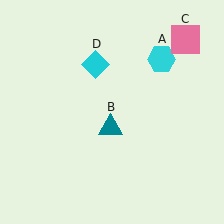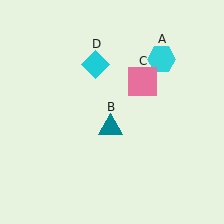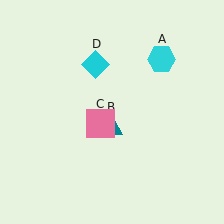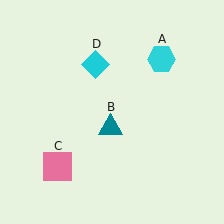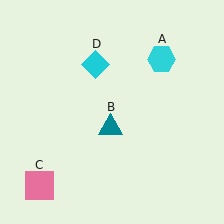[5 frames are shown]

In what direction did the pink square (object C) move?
The pink square (object C) moved down and to the left.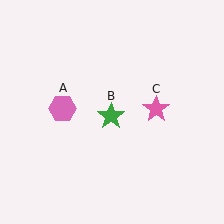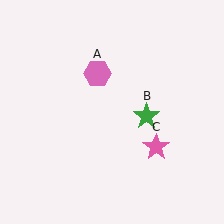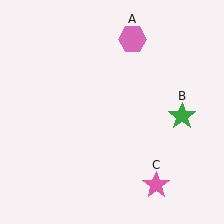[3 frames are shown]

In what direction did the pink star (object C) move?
The pink star (object C) moved down.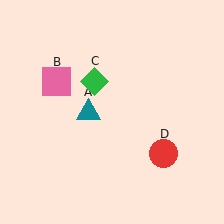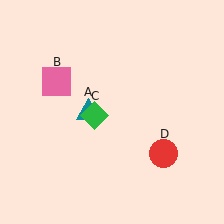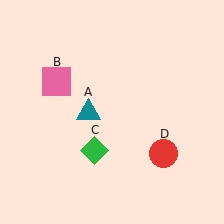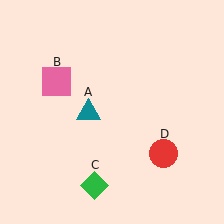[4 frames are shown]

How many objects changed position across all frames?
1 object changed position: green diamond (object C).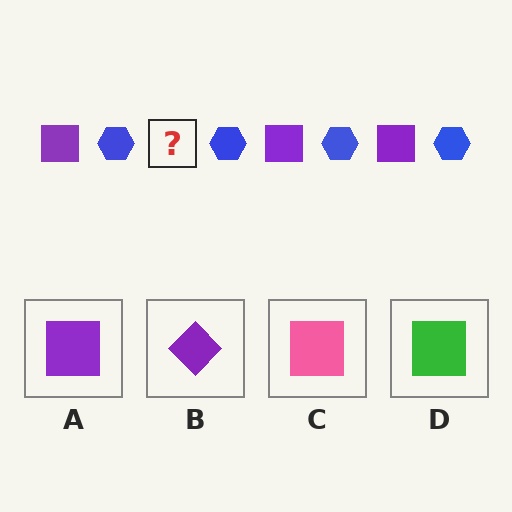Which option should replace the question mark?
Option A.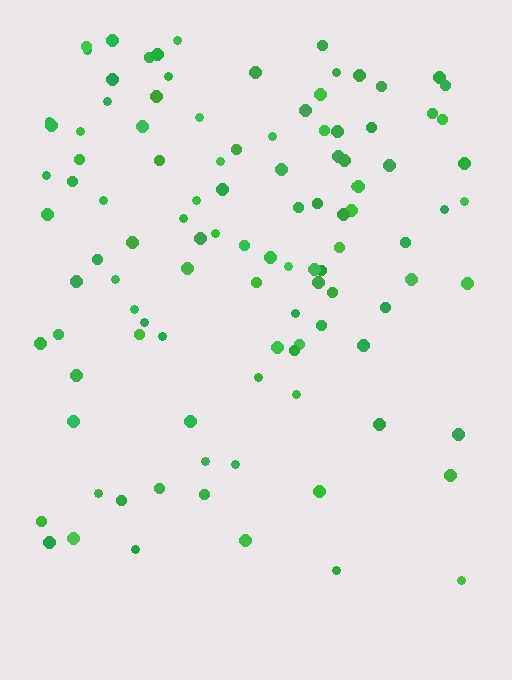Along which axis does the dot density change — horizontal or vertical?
Vertical.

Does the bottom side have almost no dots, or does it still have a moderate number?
Still a moderate number, just noticeably fewer than the top.